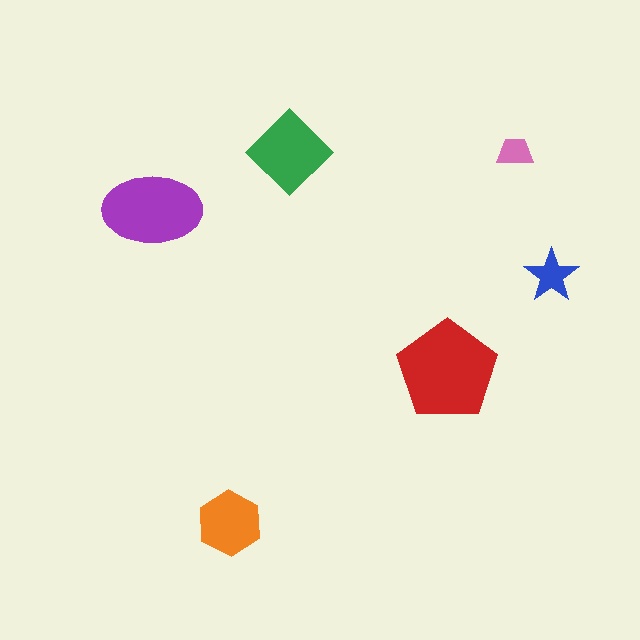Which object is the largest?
The red pentagon.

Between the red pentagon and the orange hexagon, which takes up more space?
The red pentagon.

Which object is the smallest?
The pink trapezoid.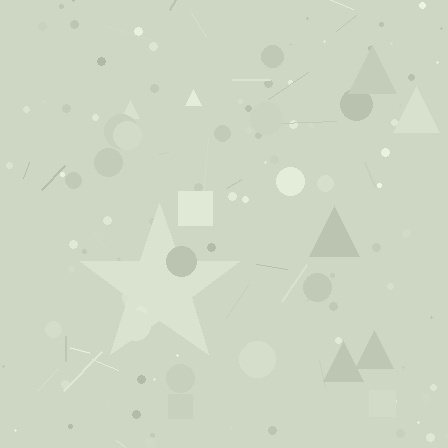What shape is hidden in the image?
A star is hidden in the image.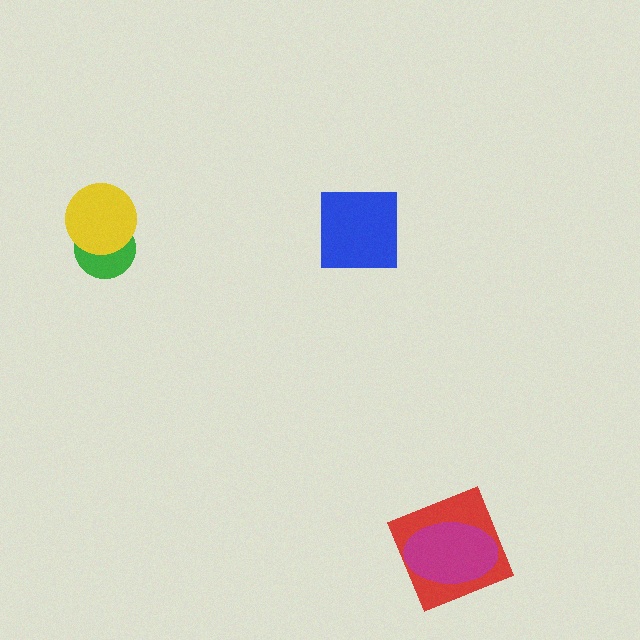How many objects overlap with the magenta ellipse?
1 object overlaps with the magenta ellipse.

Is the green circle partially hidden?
Yes, it is partially covered by another shape.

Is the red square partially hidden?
Yes, it is partially covered by another shape.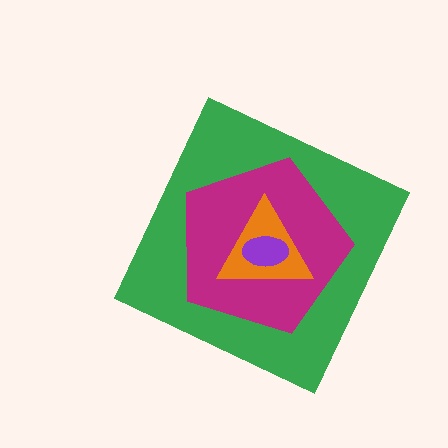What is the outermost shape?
The green diamond.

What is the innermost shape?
The purple ellipse.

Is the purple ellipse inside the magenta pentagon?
Yes.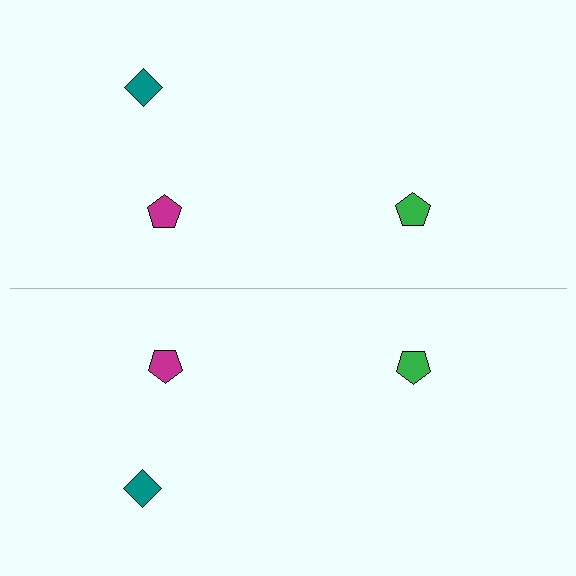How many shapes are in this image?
There are 6 shapes in this image.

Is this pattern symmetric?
Yes, this pattern has bilateral (reflection) symmetry.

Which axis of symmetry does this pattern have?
The pattern has a horizontal axis of symmetry running through the center of the image.